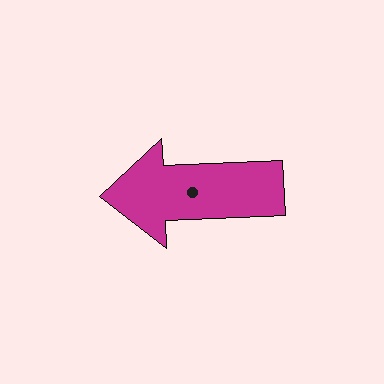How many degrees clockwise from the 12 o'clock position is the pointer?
Approximately 267 degrees.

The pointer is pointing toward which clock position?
Roughly 9 o'clock.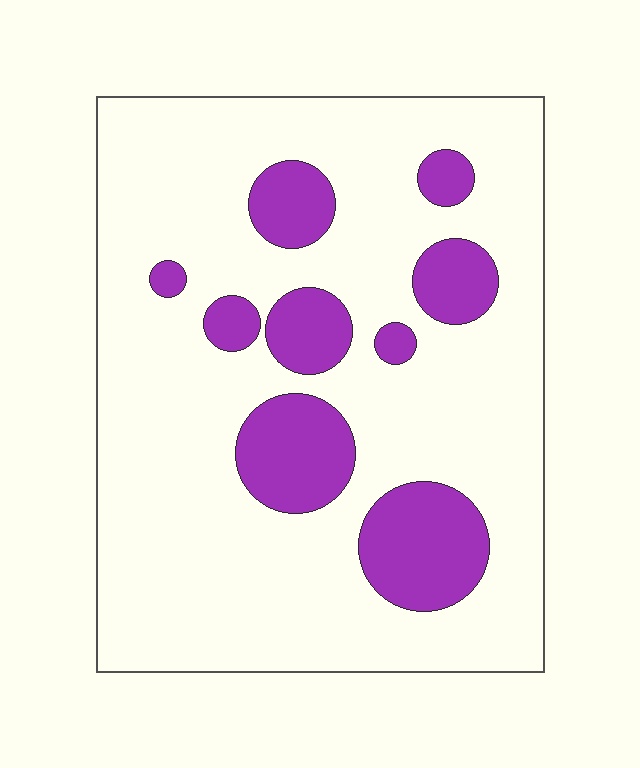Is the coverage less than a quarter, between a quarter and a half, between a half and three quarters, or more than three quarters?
Less than a quarter.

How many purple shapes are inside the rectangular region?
9.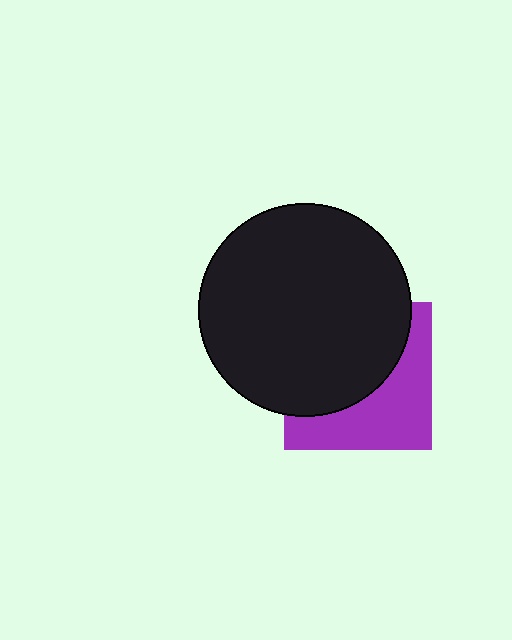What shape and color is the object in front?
The object in front is a black circle.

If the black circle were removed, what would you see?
You would see the complete purple square.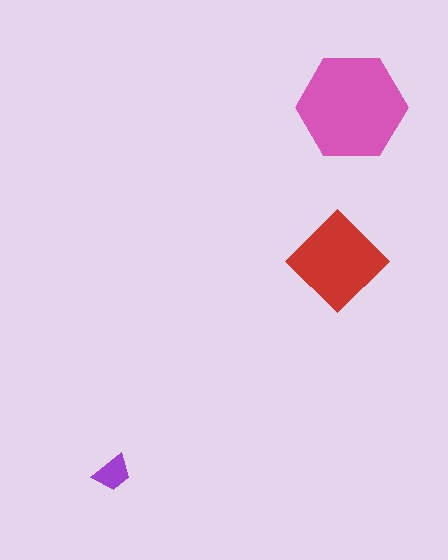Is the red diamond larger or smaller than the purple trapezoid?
Larger.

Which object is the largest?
The pink hexagon.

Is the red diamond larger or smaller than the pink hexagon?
Smaller.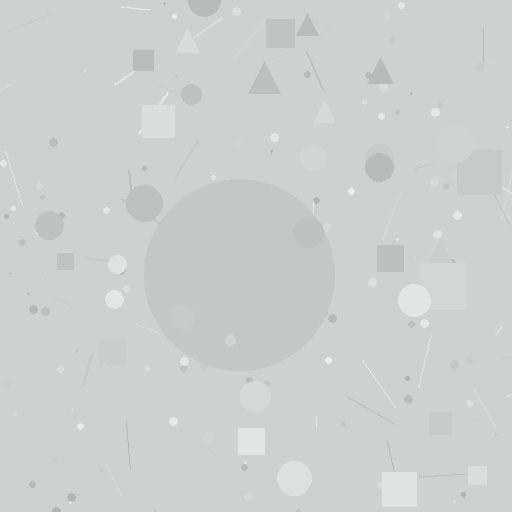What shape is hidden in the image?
A circle is hidden in the image.